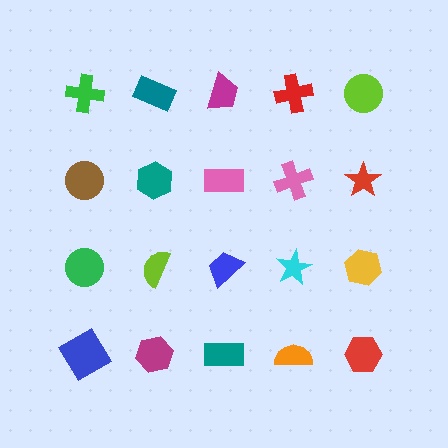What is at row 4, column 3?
A teal rectangle.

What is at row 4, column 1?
A blue diamond.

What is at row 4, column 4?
An orange semicircle.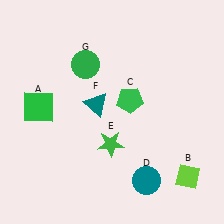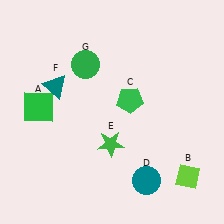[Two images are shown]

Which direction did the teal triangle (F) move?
The teal triangle (F) moved left.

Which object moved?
The teal triangle (F) moved left.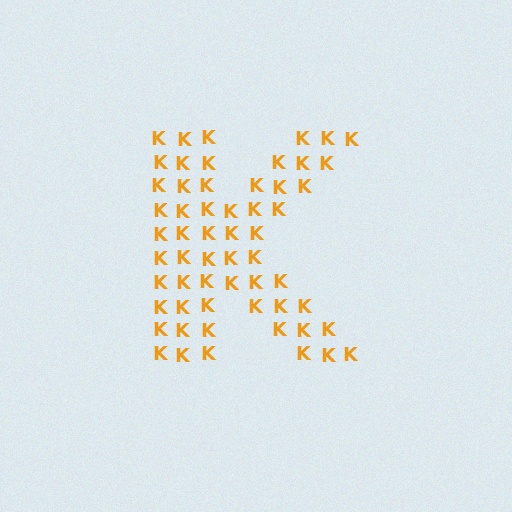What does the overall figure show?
The overall figure shows the letter K.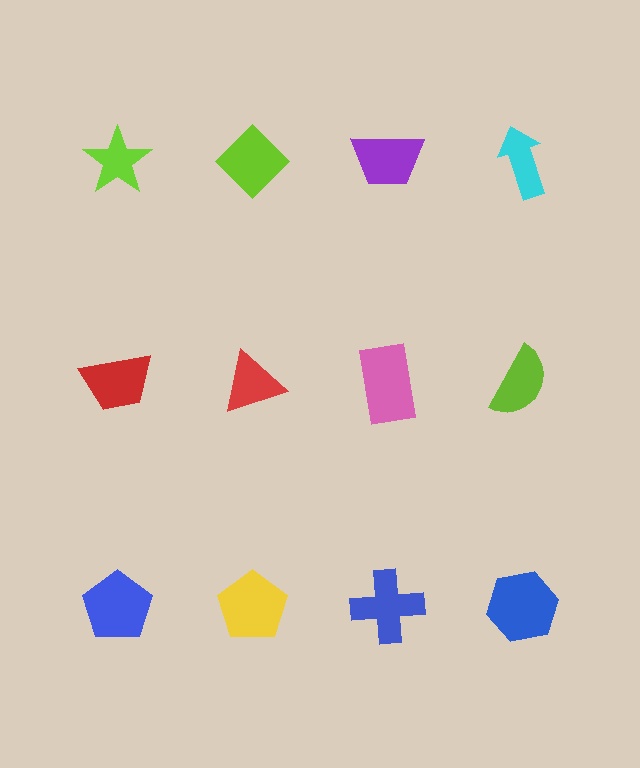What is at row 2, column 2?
A red triangle.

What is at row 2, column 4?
A lime semicircle.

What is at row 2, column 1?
A red trapezoid.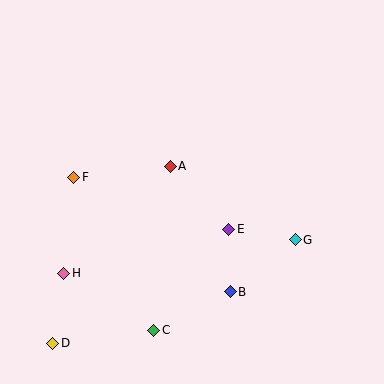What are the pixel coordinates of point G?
Point G is at (295, 240).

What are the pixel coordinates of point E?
Point E is at (229, 229).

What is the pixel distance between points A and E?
The distance between A and E is 86 pixels.